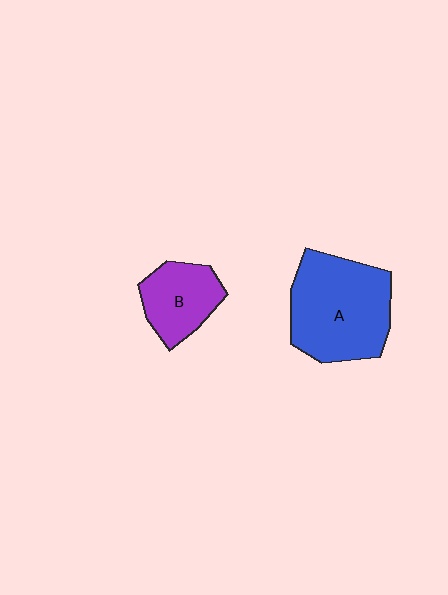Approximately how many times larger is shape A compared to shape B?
Approximately 1.9 times.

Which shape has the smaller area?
Shape B (purple).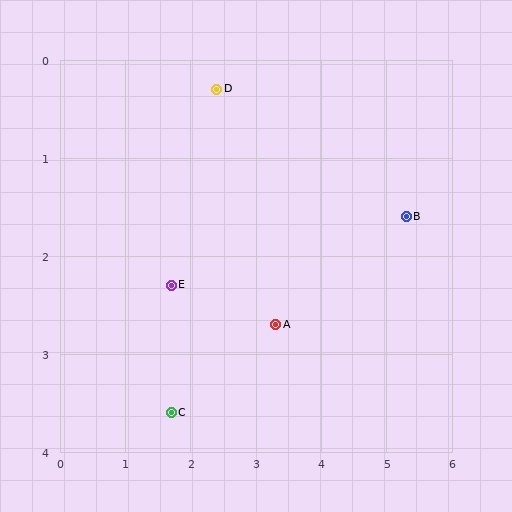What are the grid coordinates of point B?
Point B is at approximately (5.3, 1.6).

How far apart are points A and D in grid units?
Points A and D are about 2.6 grid units apart.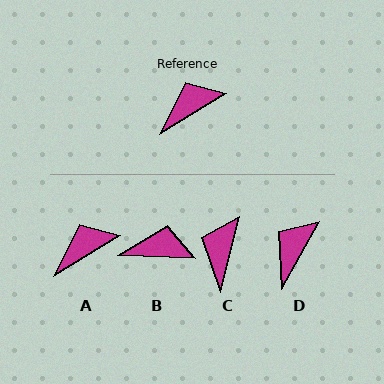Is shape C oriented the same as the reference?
No, it is off by about 45 degrees.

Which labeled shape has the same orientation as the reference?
A.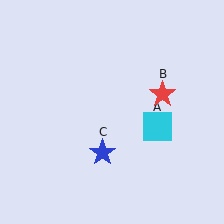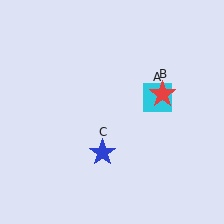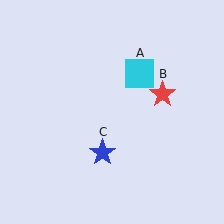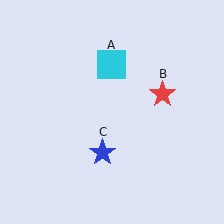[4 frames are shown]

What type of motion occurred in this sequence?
The cyan square (object A) rotated counterclockwise around the center of the scene.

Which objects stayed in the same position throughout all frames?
Red star (object B) and blue star (object C) remained stationary.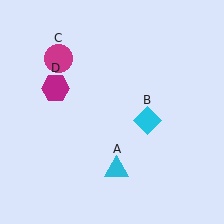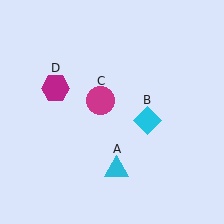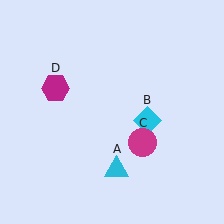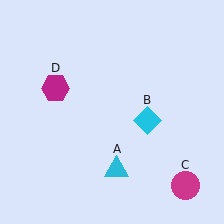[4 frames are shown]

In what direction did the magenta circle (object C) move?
The magenta circle (object C) moved down and to the right.